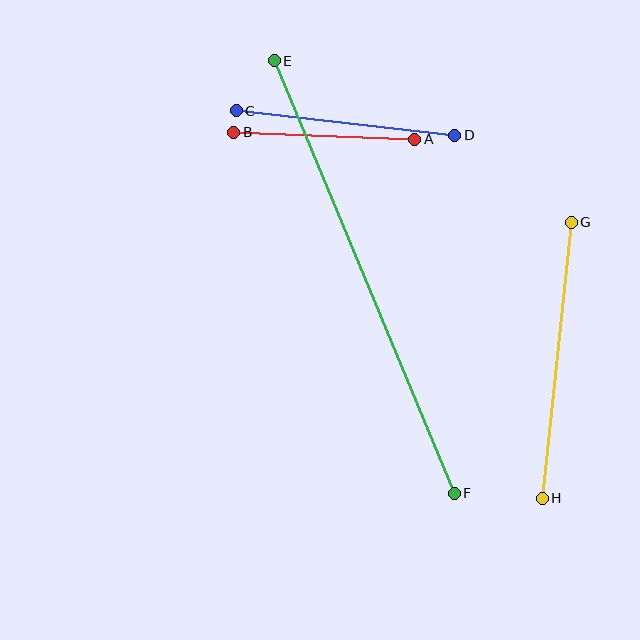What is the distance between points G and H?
The distance is approximately 278 pixels.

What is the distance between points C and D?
The distance is approximately 220 pixels.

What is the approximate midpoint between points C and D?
The midpoint is at approximately (346, 123) pixels.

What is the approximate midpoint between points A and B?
The midpoint is at approximately (324, 136) pixels.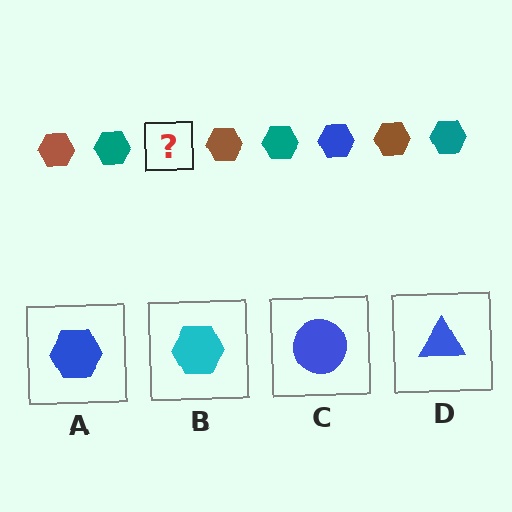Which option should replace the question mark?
Option A.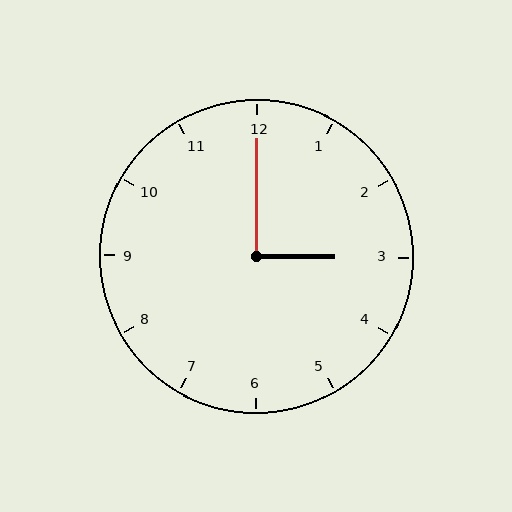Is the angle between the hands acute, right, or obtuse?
It is right.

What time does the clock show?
3:00.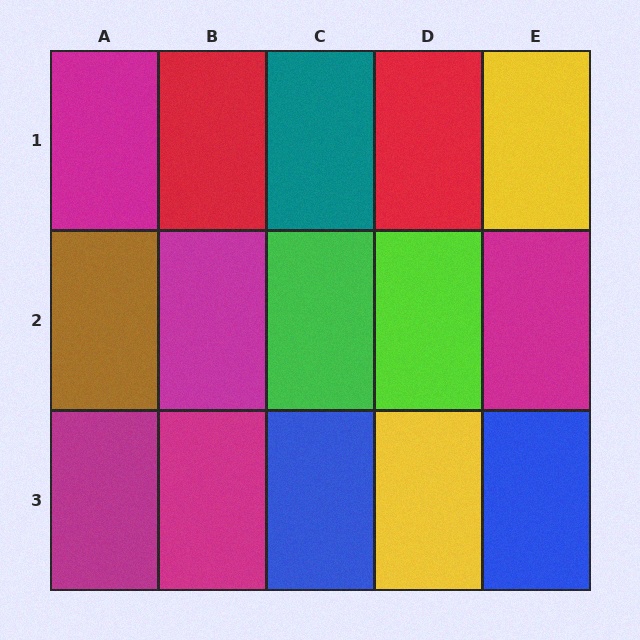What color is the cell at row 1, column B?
Red.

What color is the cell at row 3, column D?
Yellow.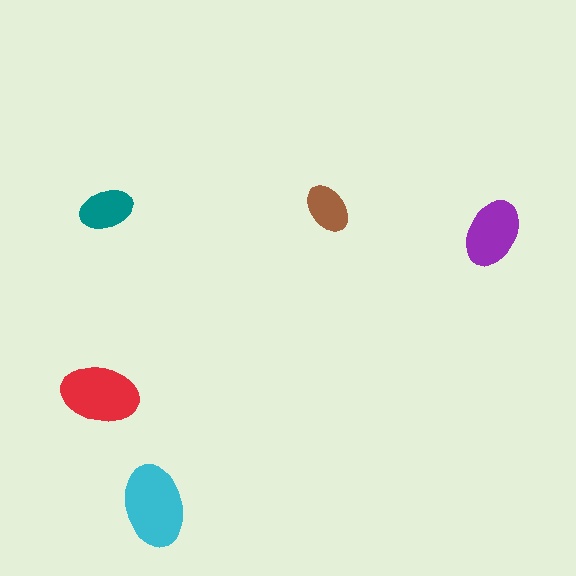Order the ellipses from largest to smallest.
the cyan one, the red one, the purple one, the teal one, the brown one.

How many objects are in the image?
There are 5 objects in the image.